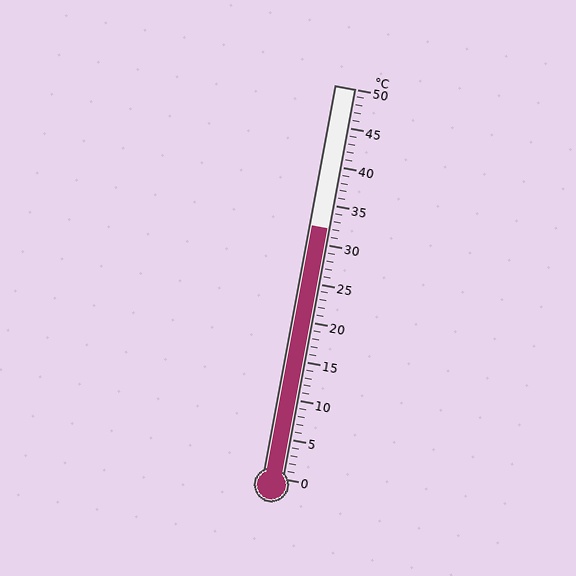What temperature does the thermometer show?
The thermometer shows approximately 32°C.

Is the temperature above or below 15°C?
The temperature is above 15°C.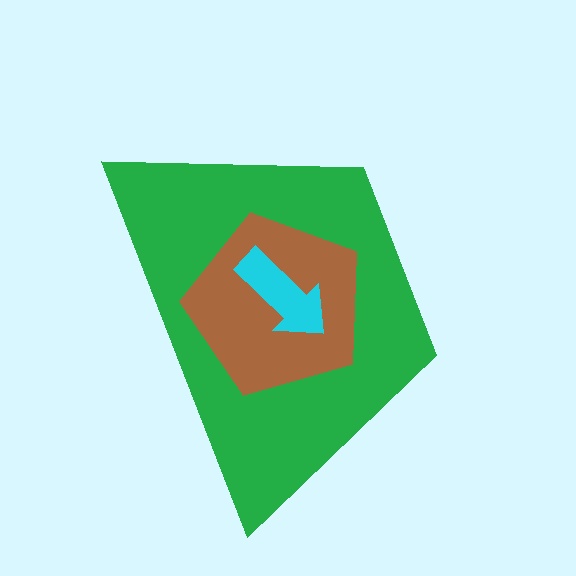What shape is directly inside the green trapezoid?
The brown pentagon.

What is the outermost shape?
The green trapezoid.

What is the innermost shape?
The cyan arrow.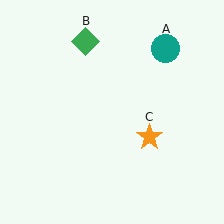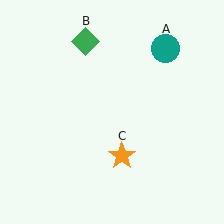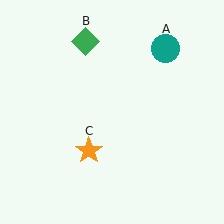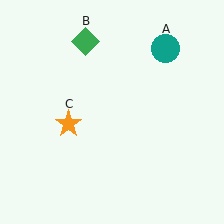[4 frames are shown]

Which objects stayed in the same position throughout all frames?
Teal circle (object A) and green diamond (object B) remained stationary.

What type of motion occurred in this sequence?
The orange star (object C) rotated clockwise around the center of the scene.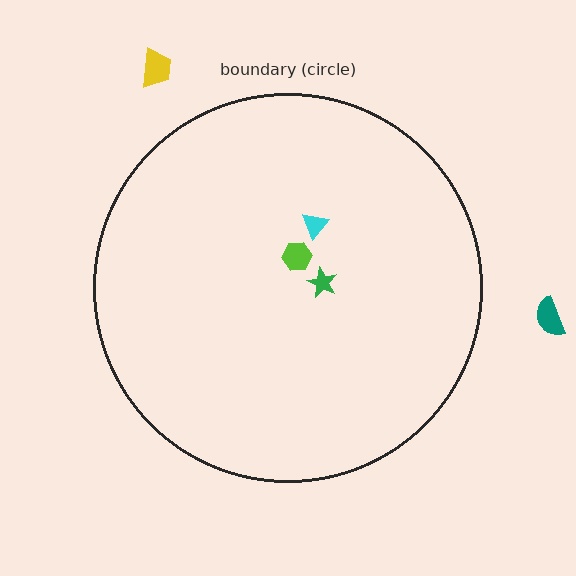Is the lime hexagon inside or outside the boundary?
Inside.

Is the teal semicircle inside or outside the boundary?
Outside.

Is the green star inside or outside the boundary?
Inside.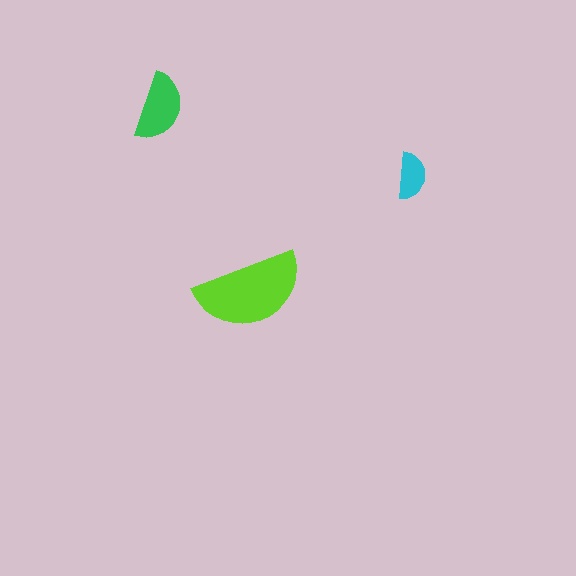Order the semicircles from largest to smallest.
the lime one, the green one, the cyan one.